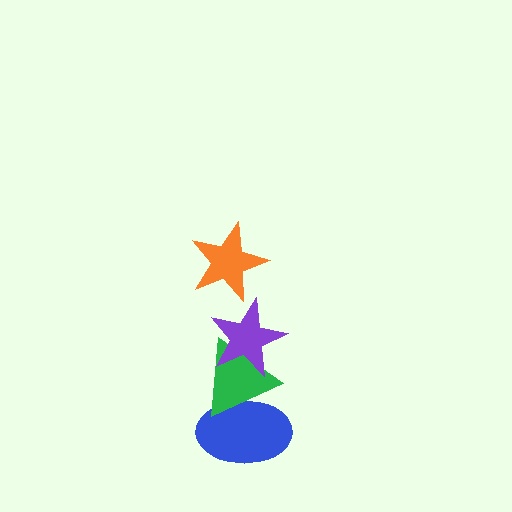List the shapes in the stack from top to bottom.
From top to bottom: the orange star, the purple star, the green triangle, the blue ellipse.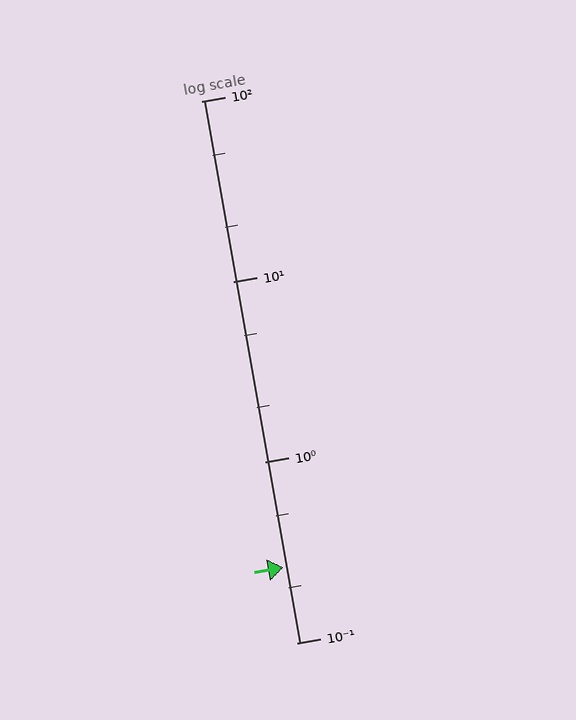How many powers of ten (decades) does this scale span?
The scale spans 3 decades, from 0.1 to 100.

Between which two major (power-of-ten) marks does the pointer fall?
The pointer is between 0.1 and 1.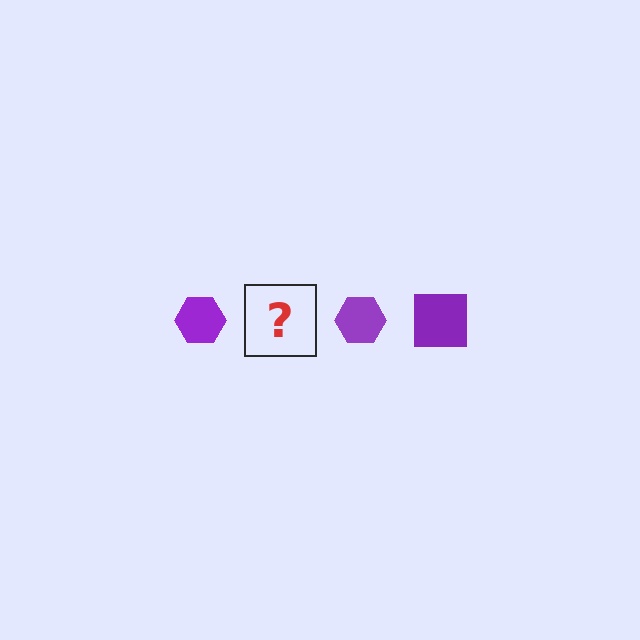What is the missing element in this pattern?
The missing element is a purple square.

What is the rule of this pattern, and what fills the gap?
The rule is that the pattern cycles through hexagon, square shapes in purple. The gap should be filled with a purple square.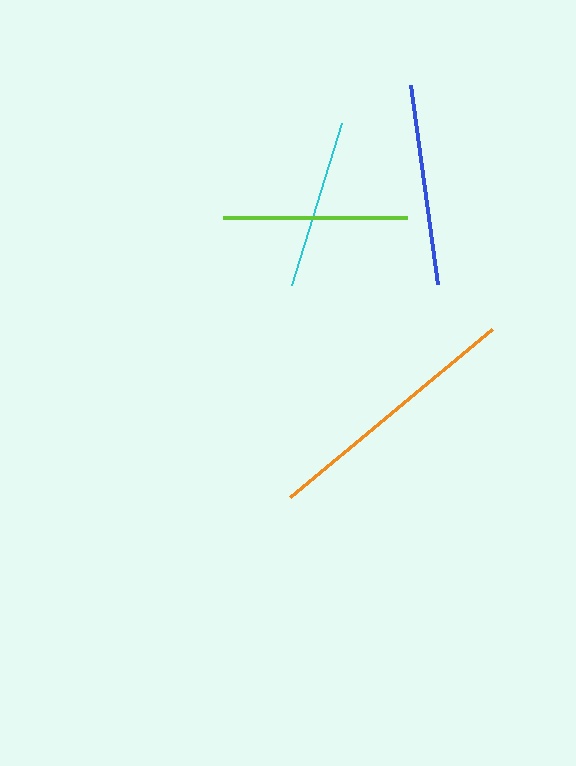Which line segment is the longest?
The orange line is the longest at approximately 263 pixels.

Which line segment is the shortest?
The cyan line is the shortest at approximately 170 pixels.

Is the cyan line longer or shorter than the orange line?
The orange line is longer than the cyan line.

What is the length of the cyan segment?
The cyan segment is approximately 170 pixels long.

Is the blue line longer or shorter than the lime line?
The blue line is longer than the lime line.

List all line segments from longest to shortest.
From longest to shortest: orange, blue, lime, cyan.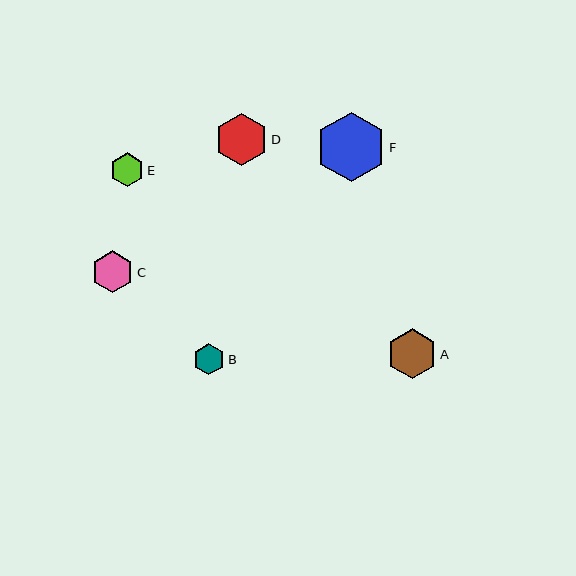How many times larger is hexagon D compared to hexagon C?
Hexagon D is approximately 1.3 times the size of hexagon C.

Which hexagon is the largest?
Hexagon F is the largest with a size of approximately 70 pixels.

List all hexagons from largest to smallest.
From largest to smallest: F, D, A, C, E, B.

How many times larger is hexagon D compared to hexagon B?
Hexagon D is approximately 1.7 times the size of hexagon B.